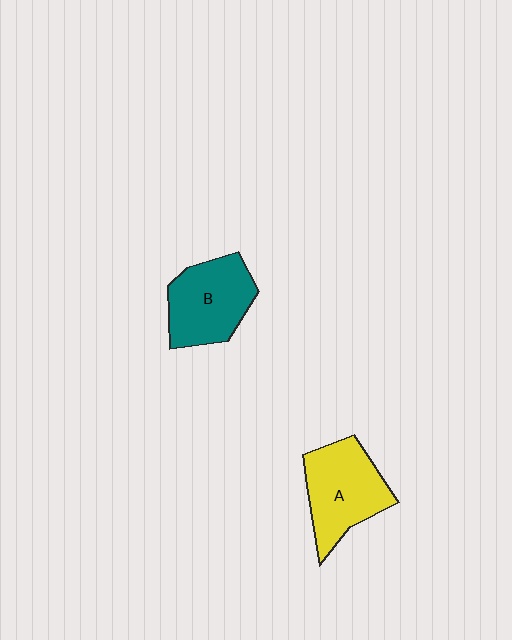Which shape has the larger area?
Shape A (yellow).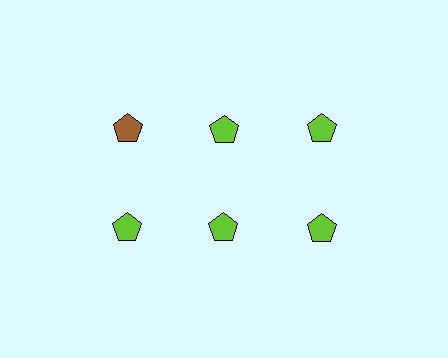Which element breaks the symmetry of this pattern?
The brown pentagon in the top row, leftmost column breaks the symmetry. All other shapes are lime pentagons.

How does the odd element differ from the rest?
It has a different color: brown instead of lime.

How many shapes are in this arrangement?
There are 6 shapes arranged in a grid pattern.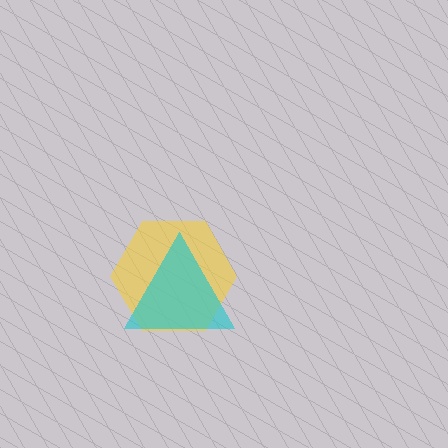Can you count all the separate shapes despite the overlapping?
Yes, there are 2 separate shapes.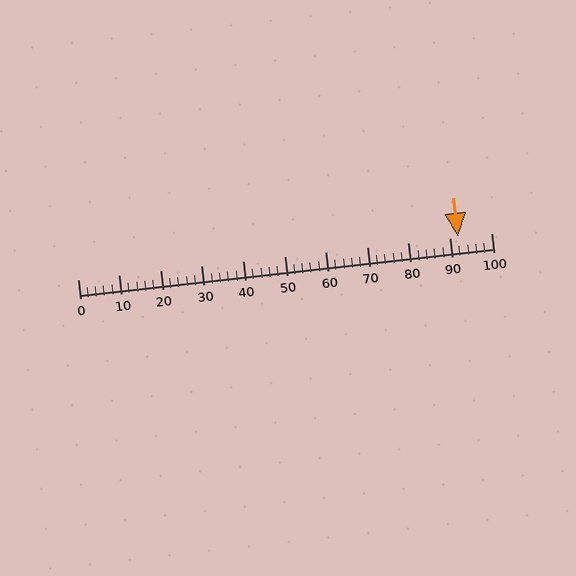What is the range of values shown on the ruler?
The ruler shows values from 0 to 100.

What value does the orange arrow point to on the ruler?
The orange arrow points to approximately 92.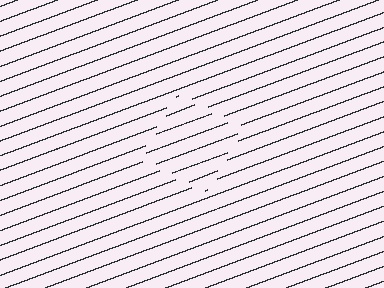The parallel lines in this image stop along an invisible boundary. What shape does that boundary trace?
An illusory square. The interior of the shape contains the same grating, shifted by half a period — the contour is defined by the phase discontinuity where line-ends from the inner and outer gratings abut.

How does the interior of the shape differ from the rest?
The interior of the shape contains the same grating, shifted by half a period — the contour is defined by the phase discontinuity where line-ends from the inner and outer gratings abut.